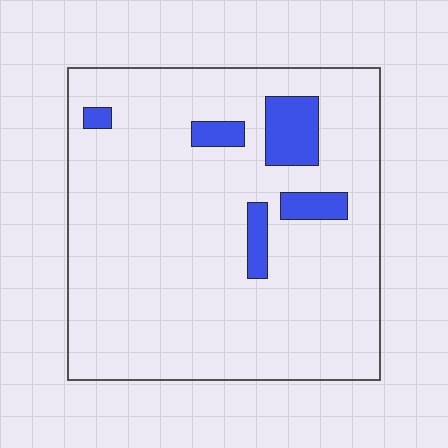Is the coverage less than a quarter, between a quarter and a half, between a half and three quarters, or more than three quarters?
Less than a quarter.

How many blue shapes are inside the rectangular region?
5.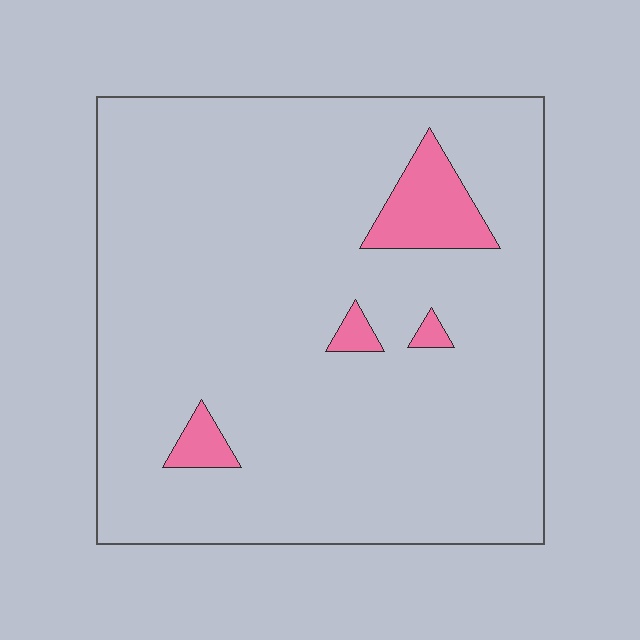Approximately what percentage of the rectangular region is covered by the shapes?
Approximately 5%.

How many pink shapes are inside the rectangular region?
4.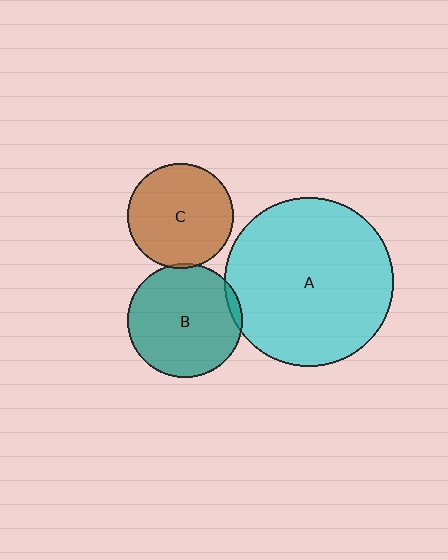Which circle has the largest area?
Circle A (cyan).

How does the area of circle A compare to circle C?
Approximately 2.5 times.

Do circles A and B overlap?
Yes.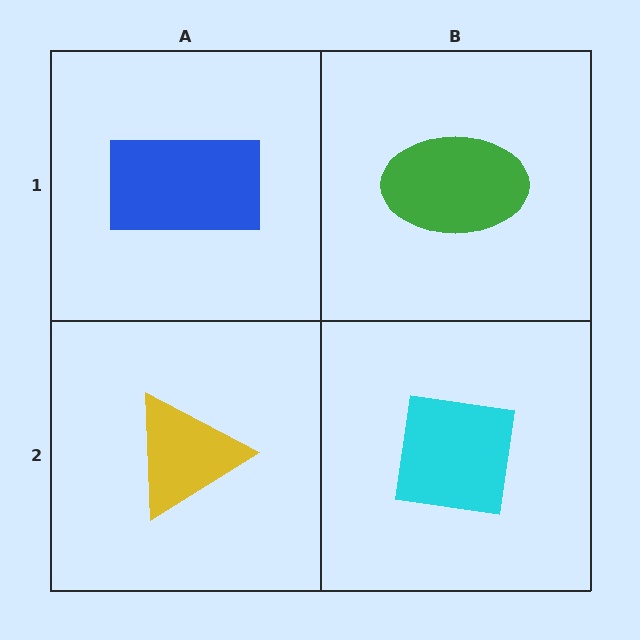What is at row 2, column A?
A yellow triangle.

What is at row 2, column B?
A cyan square.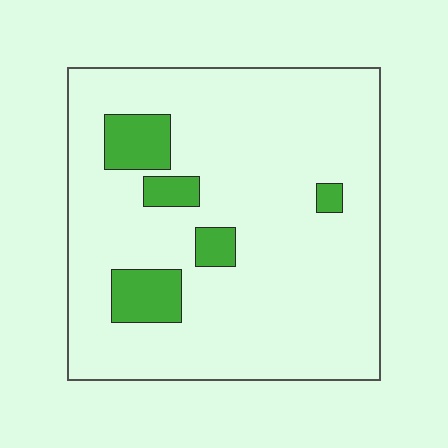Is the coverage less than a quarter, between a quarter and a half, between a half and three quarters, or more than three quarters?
Less than a quarter.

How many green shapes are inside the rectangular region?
5.